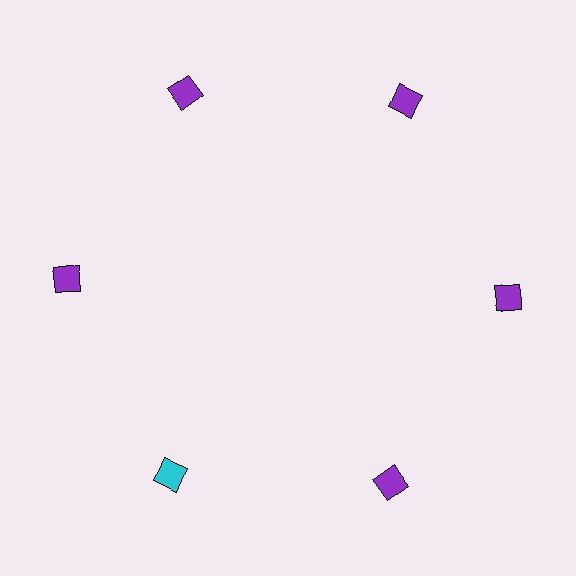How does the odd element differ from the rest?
It has a different color: cyan instead of purple.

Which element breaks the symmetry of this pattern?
The cyan diamond at roughly the 7 o'clock position breaks the symmetry. All other shapes are purple diamonds.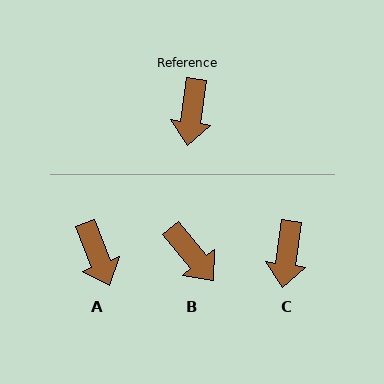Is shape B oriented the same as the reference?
No, it is off by about 47 degrees.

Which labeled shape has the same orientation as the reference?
C.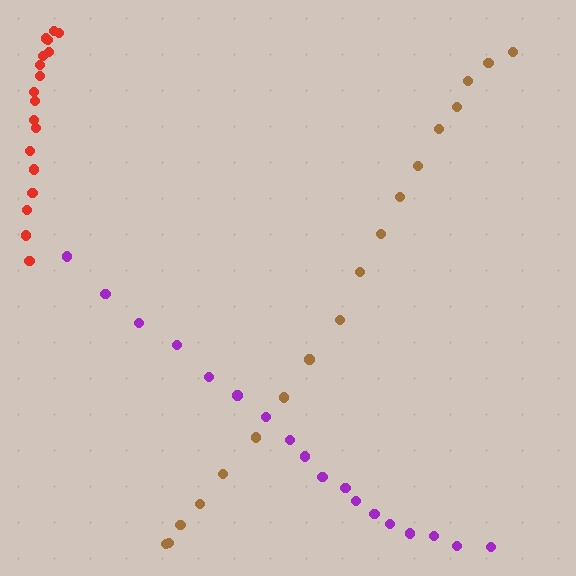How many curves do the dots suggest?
There are 3 distinct paths.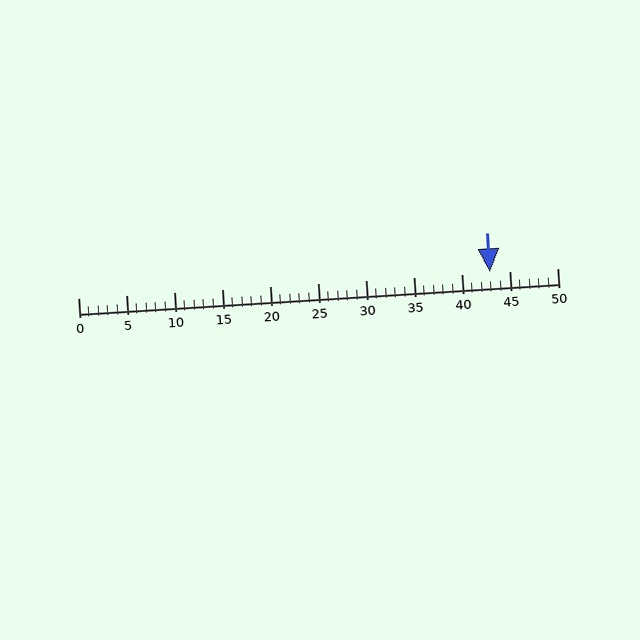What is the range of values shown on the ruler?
The ruler shows values from 0 to 50.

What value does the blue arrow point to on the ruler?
The blue arrow points to approximately 43.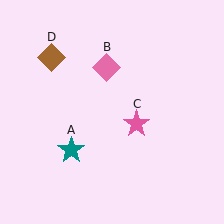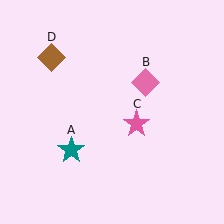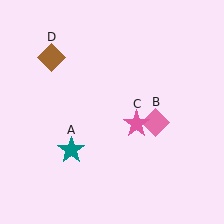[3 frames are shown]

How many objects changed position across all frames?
1 object changed position: pink diamond (object B).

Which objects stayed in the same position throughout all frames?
Teal star (object A) and pink star (object C) and brown diamond (object D) remained stationary.